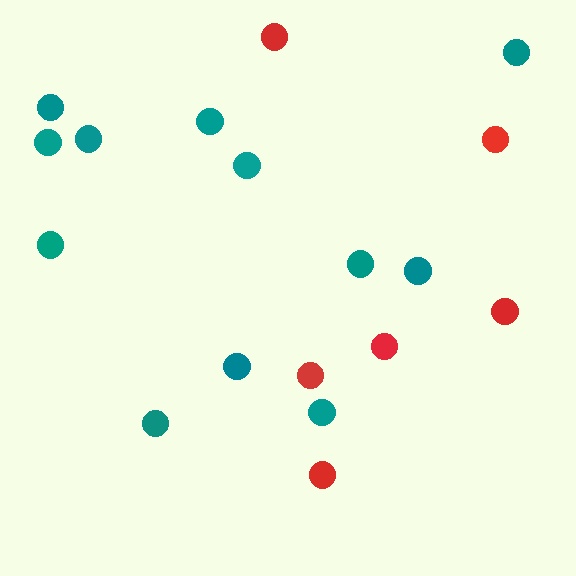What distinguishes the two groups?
There are 2 groups: one group of red circles (6) and one group of teal circles (12).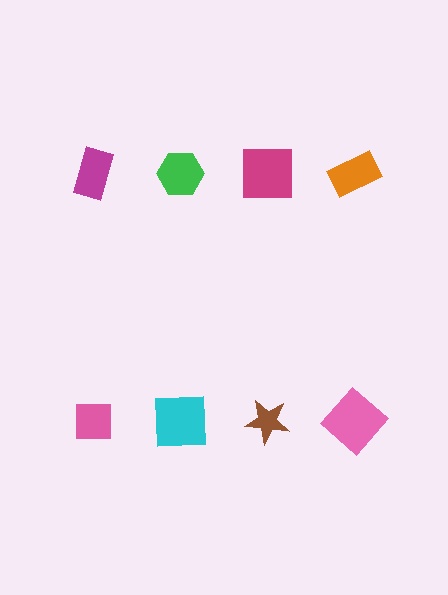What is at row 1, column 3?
A magenta square.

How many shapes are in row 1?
4 shapes.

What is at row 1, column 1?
A magenta rectangle.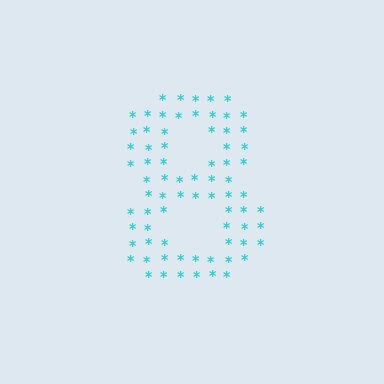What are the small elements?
The small elements are asterisks.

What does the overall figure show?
The overall figure shows the digit 8.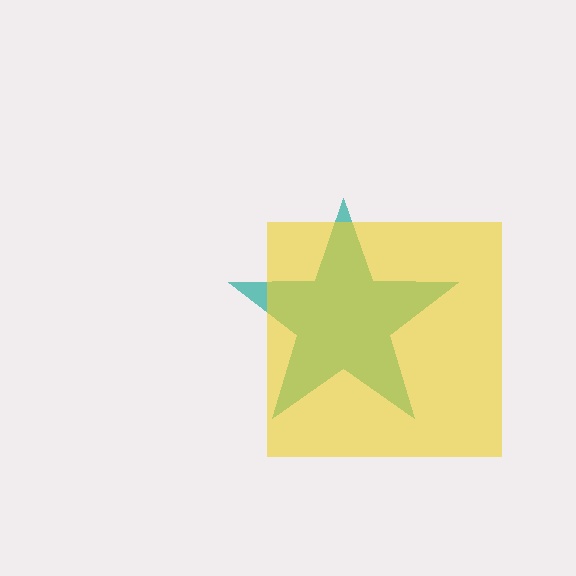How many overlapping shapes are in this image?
There are 2 overlapping shapes in the image.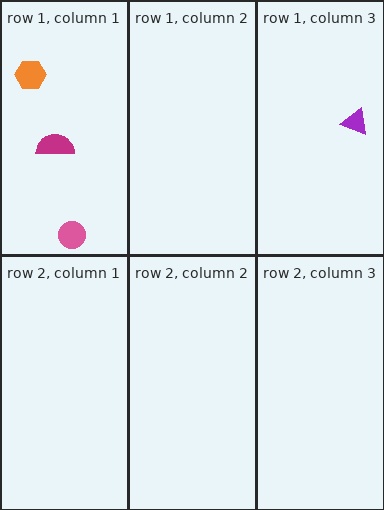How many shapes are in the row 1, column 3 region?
1.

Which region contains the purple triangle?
The row 1, column 3 region.